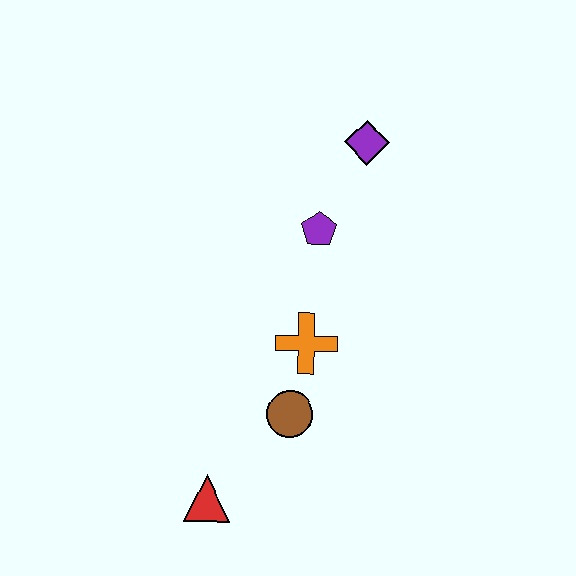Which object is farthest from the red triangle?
The purple diamond is farthest from the red triangle.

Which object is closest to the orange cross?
The brown circle is closest to the orange cross.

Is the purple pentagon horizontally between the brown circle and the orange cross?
No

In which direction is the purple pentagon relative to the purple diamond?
The purple pentagon is below the purple diamond.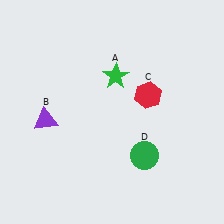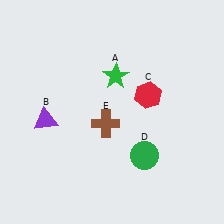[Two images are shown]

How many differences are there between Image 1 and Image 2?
There is 1 difference between the two images.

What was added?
A brown cross (E) was added in Image 2.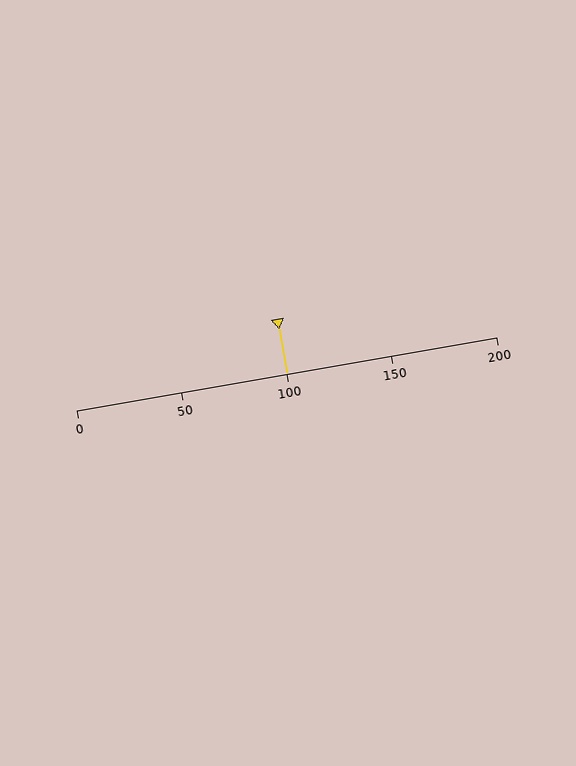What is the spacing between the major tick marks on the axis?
The major ticks are spaced 50 apart.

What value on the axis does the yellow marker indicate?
The marker indicates approximately 100.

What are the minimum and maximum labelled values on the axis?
The axis runs from 0 to 200.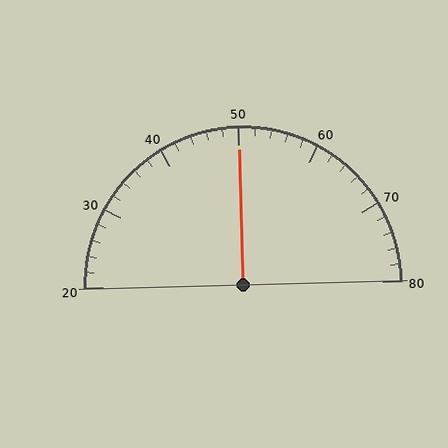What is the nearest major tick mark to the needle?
The nearest major tick mark is 50.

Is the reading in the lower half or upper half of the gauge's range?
The reading is in the upper half of the range (20 to 80).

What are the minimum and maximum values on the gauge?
The gauge ranges from 20 to 80.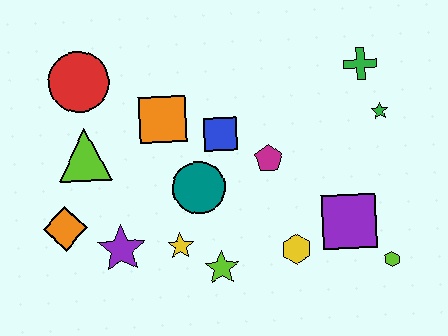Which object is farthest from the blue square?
The lime hexagon is farthest from the blue square.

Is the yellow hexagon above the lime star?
Yes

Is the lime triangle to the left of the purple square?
Yes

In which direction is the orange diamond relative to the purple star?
The orange diamond is to the left of the purple star.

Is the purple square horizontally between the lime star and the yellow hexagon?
No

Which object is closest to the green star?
The green cross is closest to the green star.